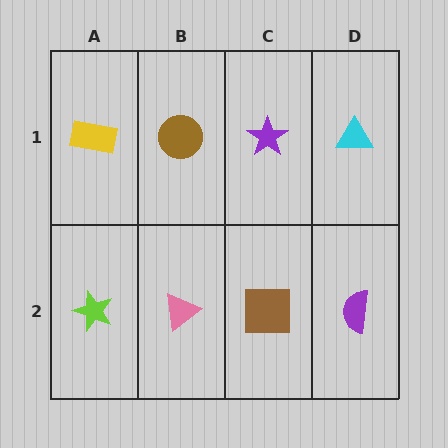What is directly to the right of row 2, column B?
A brown square.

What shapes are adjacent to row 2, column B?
A brown circle (row 1, column B), a lime star (row 2, column A), a brown square (row 2, column C).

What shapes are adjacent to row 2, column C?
A purple star (row 1, column C), a pink triangle (row 2, column B), a purple semicircle (row 2, column D).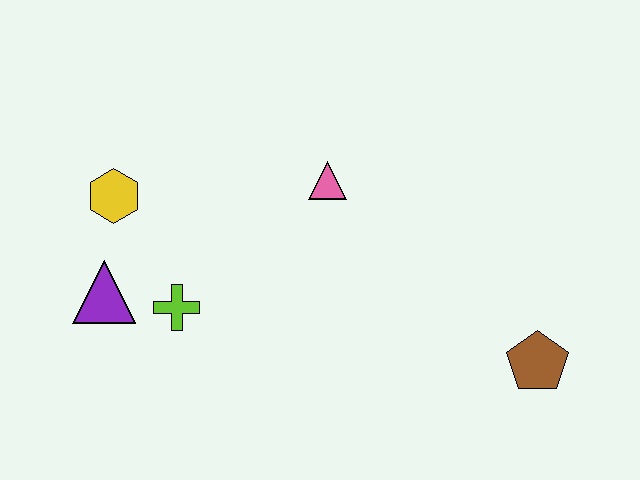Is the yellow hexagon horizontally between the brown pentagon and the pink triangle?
No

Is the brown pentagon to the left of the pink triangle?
No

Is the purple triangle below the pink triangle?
Yes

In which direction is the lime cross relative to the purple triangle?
The lime cross is to the right of the purple triangle.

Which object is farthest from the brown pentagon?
The yellow hexagon is farthest from the brown pentagon.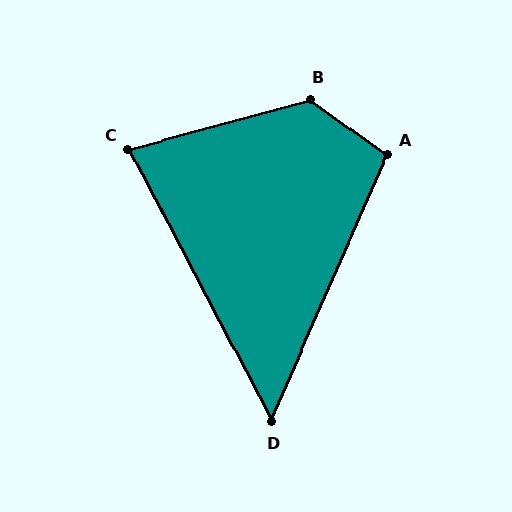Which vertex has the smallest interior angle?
D, at approximately 51 degrees.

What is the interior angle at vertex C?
Approximately 78 degrees (acute).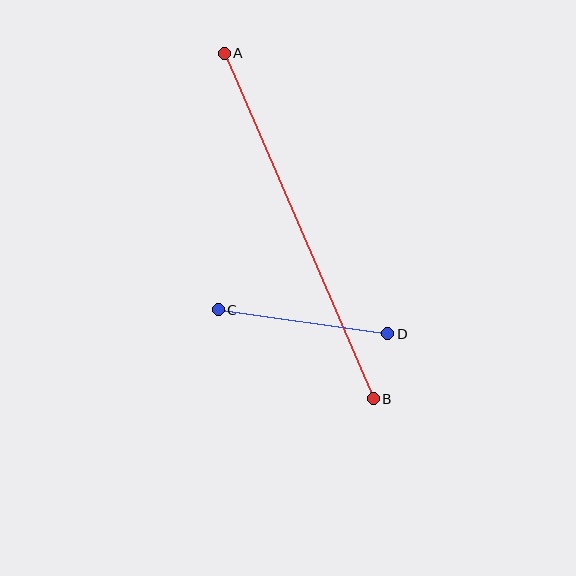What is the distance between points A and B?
The distance is approximately 376 pixels.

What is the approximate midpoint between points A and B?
The midpoint is at approximately (299, 226) pixels.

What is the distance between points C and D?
The distance is approximately 171 pixels.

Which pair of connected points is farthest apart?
Points A and B are farthest apart.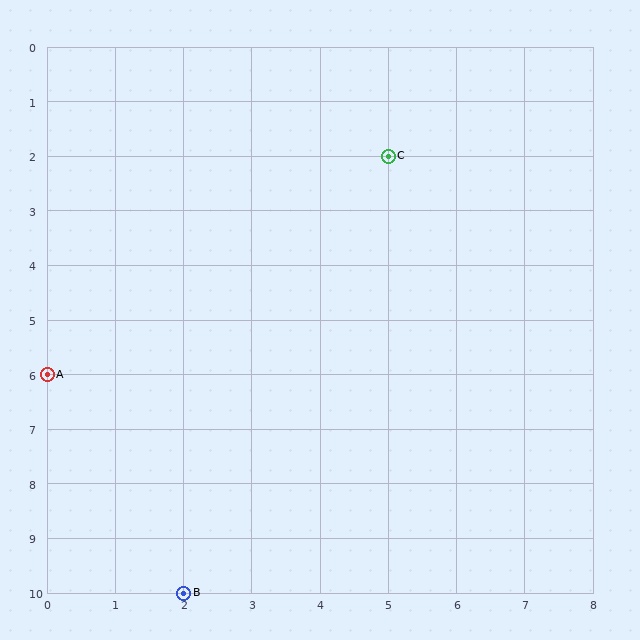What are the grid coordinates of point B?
Point B is at grid coordinates (2, 10).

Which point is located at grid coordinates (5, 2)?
Point C is at (5, 2).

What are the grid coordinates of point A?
Point A is at grid coordinates (0, 6).